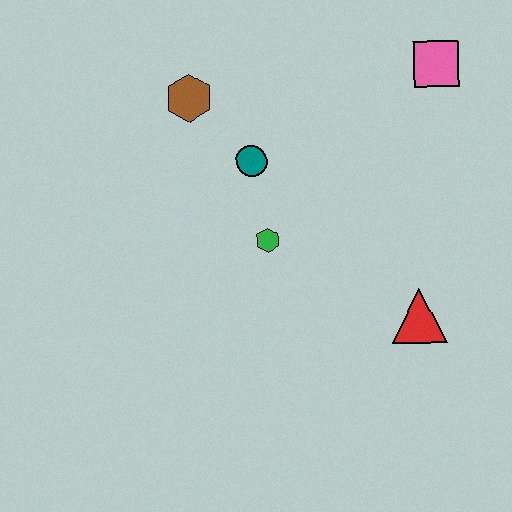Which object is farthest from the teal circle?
The red triangle is farthest from the teal circle.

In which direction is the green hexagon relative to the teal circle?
The green hexagon is below the teal circle.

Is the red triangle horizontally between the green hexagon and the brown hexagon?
No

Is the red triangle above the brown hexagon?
No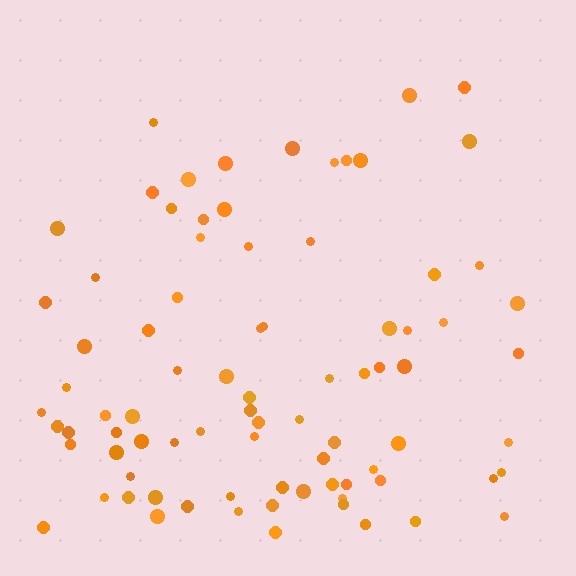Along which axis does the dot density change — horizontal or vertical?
Vertical.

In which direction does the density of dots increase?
From top to bottom, with the bottom side densest.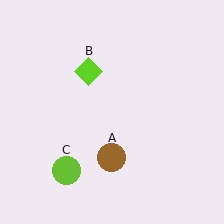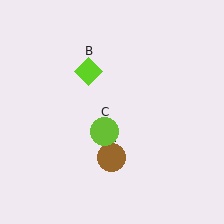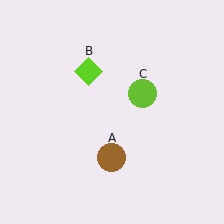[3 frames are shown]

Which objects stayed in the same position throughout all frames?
Brown circle (object A) and lime diamond (object B) remained stationary.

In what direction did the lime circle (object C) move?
The lime circle (object C) moved up and to the right.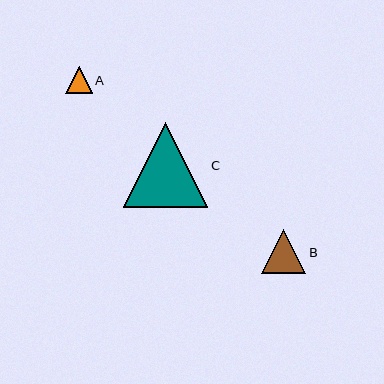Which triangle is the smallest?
Triangle A is the smallest with a size of approximately 27 pixels.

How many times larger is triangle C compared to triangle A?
Triangle C is approximately 3.2 times the size of triangle A.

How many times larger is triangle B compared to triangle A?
Triangle B is approximately 1.7 times the size of triangle A.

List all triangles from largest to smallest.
From largest to smallest: C, B, A.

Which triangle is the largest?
Triangle C is the largest with a size of approximately 85 pixels.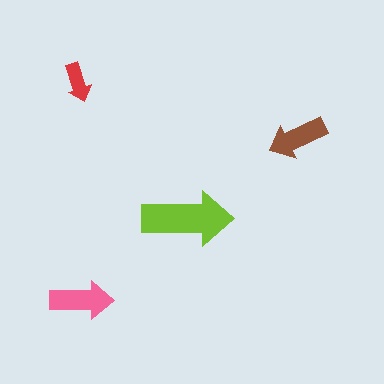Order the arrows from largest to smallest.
the lime one, the pink one, the brown one, the red one.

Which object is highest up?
The red arrow is topmost.